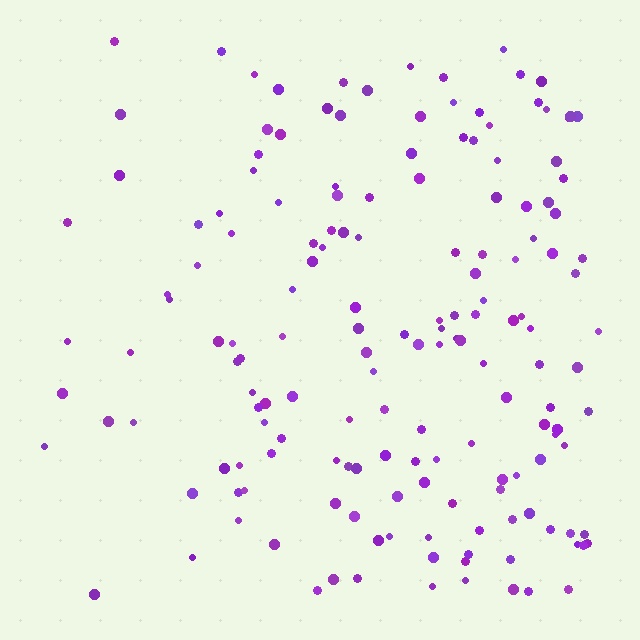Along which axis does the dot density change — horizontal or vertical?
Horizontal.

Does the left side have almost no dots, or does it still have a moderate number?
Still a moderate number, just noticeably fewer than the right.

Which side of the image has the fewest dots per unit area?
The left.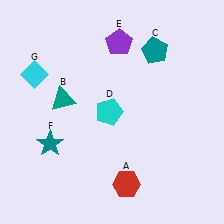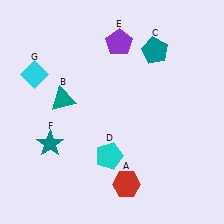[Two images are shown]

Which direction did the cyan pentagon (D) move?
The cyan pentagon (D) moved down.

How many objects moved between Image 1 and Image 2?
1 object moved between the two images.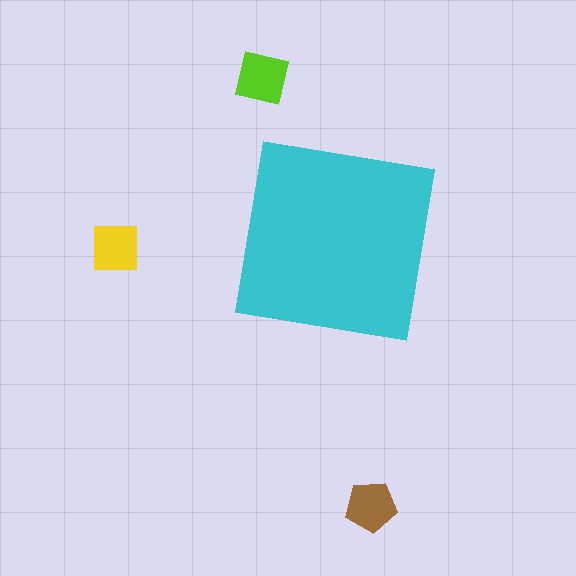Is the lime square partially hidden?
No, the lime square is fully visible.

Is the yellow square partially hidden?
No, the yellow square is fully visible.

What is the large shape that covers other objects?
A cyan square.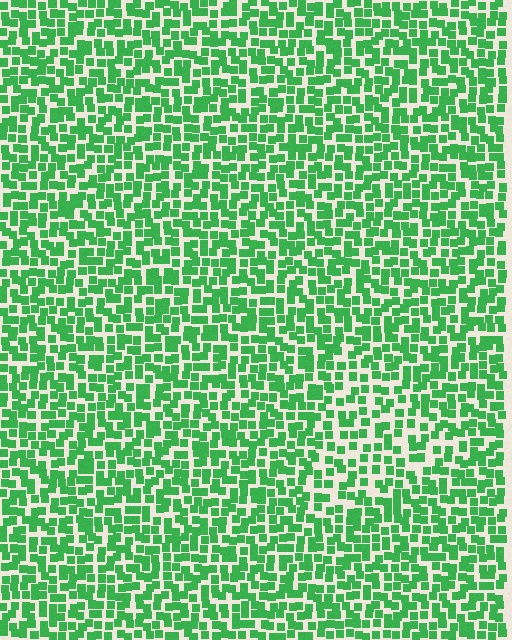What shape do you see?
I see a triangle.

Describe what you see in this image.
The image contains small green elements arranged at two different densities. A triangle-shaped region is visible where the elements are less densely packed than the surrounding area.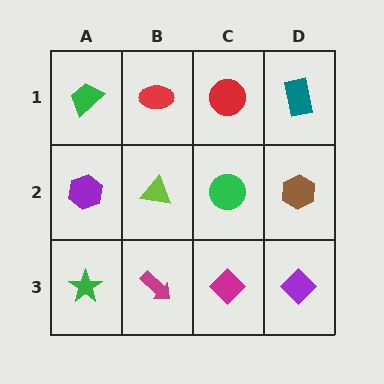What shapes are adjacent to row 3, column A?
A purple hexagon (row 2, column A), a magenta arrow (row 3, column B).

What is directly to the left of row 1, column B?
A green trapezoid.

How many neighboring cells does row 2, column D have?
3.